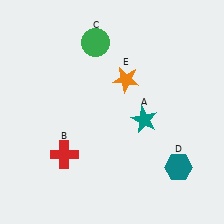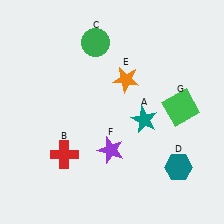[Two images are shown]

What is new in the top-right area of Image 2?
A green square (G) was added in the top-right area of Image 2.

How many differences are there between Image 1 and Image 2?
There are 2 differences between the two images.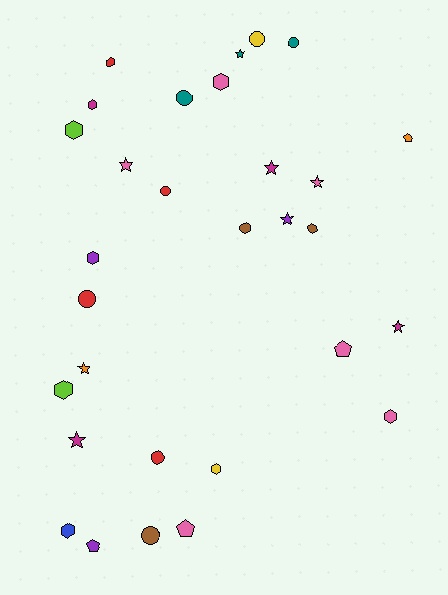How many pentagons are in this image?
There are 4 pentagons.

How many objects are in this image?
There are 30 objects.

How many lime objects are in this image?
There are 2 lime objects.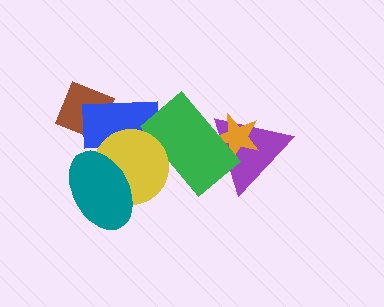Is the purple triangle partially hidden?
Yes, it is partially covered by another shape.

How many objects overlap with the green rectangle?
4 objects overlap with the green rectangle.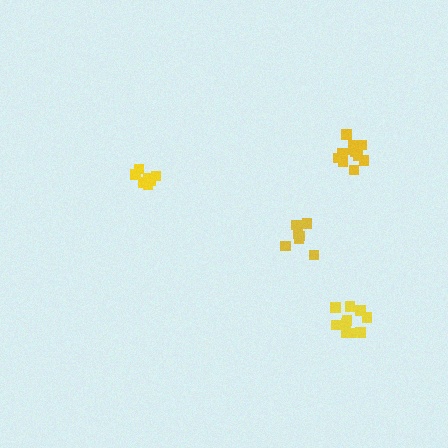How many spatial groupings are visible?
There are 4 spatial groupings.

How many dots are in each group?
Group 1: 10 dots, Group 2: 7 dots, Group 3: 7 dots, Group 4: 12 dots (36 total).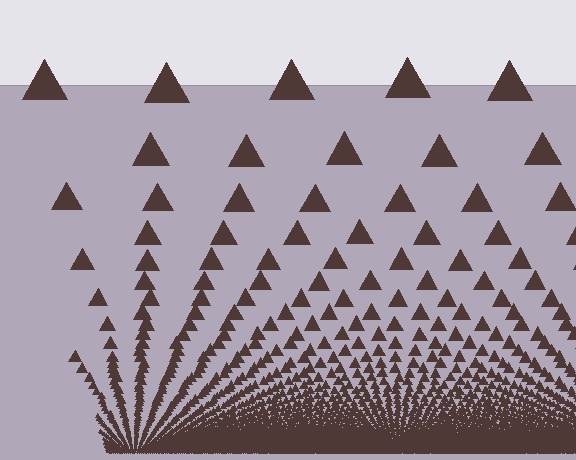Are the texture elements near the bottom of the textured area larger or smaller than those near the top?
Smaller. The gradient is inverted — elements near the bottom are smaller and denser.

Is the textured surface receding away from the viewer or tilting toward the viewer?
The surface appears to tilt toward the viewer. Texture elements get larger and sparser toward the top.